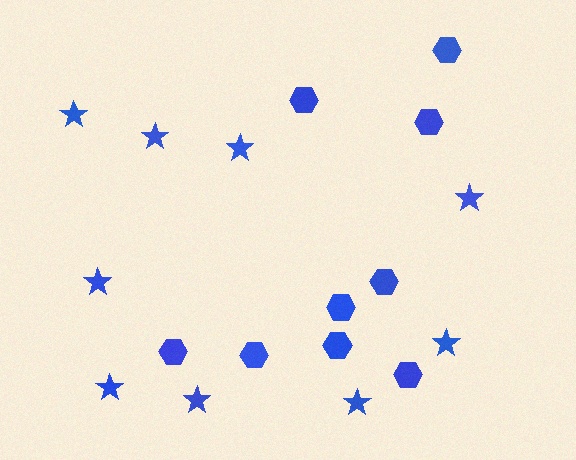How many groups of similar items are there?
There are 2 groups: one group of stars (9) and one group of hexagons (9).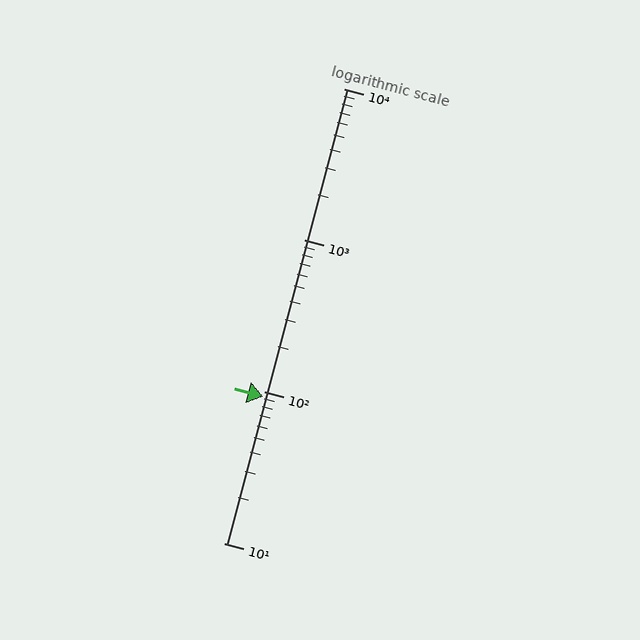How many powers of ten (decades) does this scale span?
The scale spans 3 decades, from 10 to 10000.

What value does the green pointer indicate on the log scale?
The pointer indicates approximately 93.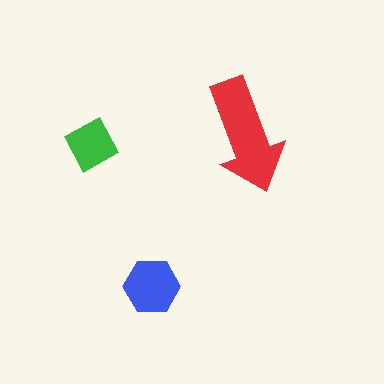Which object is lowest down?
The blue hexagon is bottommost.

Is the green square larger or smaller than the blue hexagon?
Smaller.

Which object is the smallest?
The green square.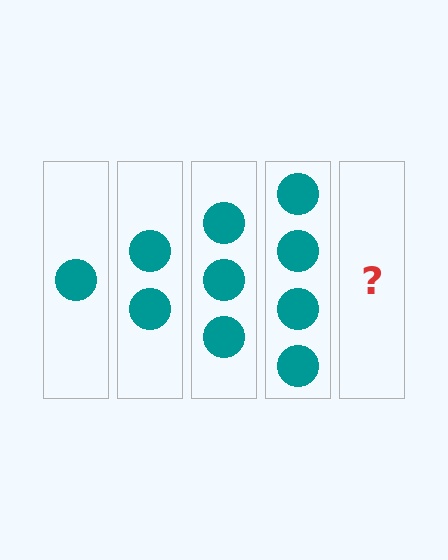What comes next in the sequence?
The next element should be 5 circles.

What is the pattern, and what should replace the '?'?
The pattern is that each step adds one more circle. The '?' should be 5 circles.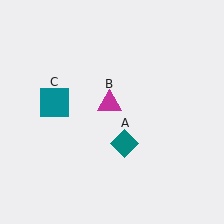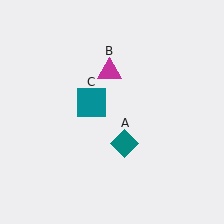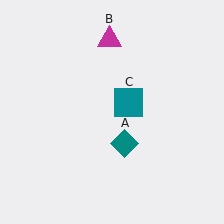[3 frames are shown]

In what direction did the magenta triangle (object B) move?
The magenta triangle (object B) moved up.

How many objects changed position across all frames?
2 objects changed position: magenta triangle (object B), teal square (object C).